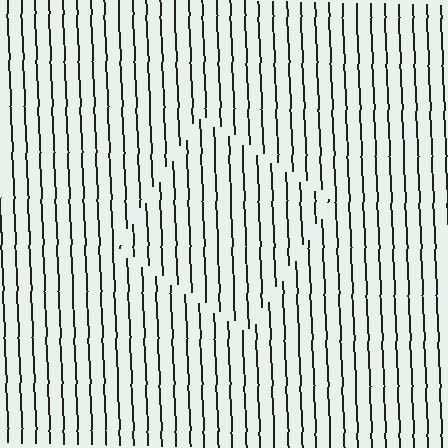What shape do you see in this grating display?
An illusory square. The interior of the shape contains the same grating, shifted by half a period — the contour is defined by the phase discontinuity where line-ends from the inner and outer gratings abut.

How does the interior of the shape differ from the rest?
The interior of the shape contains the same grating, shifted by half a period — the contour is defined by the phase discontinuity where line-ends from the inner and outer gratings abut.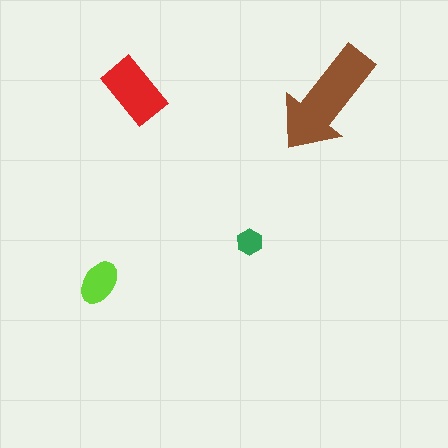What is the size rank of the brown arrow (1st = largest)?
1st.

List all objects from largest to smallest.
The brown arrow, the red rectangle, the lime ellipse, the green hexagon.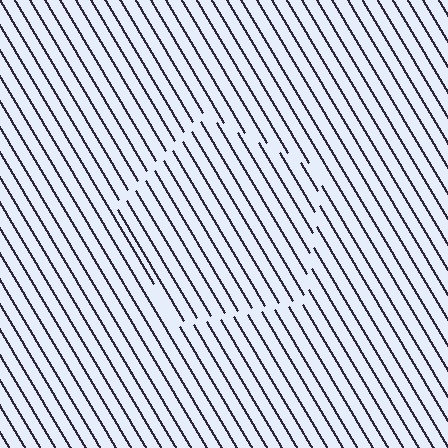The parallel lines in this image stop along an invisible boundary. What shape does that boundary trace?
An illusory pentagon. The interior of the shape contains the same grating, shifted by half a period — the contour is defined by the phase discontinuity where line-ends from the inner and outer gratings abut.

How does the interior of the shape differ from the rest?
The interior of the shape contains the same grating, shifted by half a period — the contour is defined by the phase discontinuity where line-ends from the inner and outer gratings abut.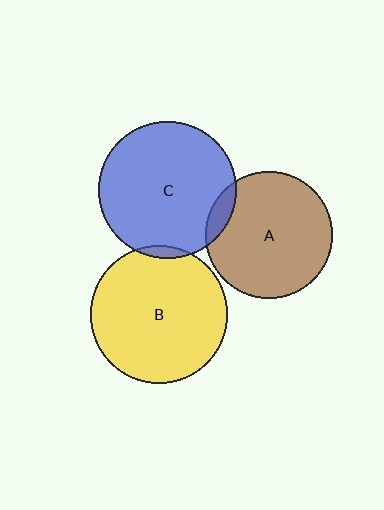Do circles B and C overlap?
Yes.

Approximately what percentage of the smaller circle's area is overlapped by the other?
Approximately 5%.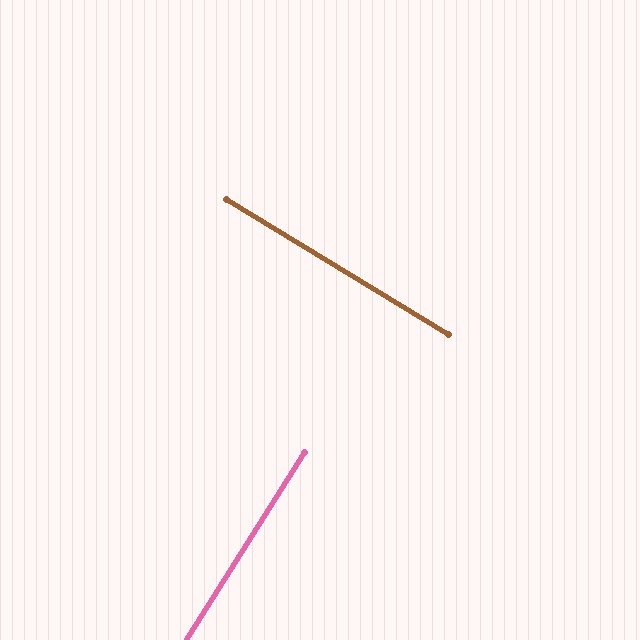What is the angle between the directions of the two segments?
Approximately 89 degrees.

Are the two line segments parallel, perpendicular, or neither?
Perpendicular — they meet at approximately 89°.